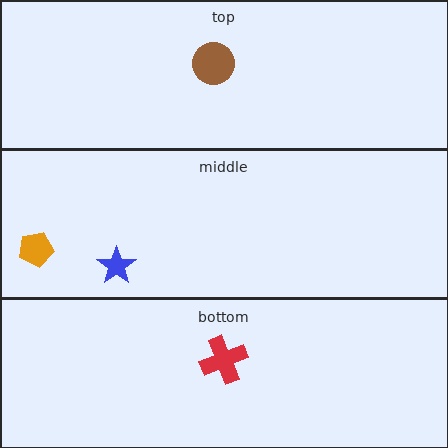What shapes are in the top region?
The brown circle.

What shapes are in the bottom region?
The red cross.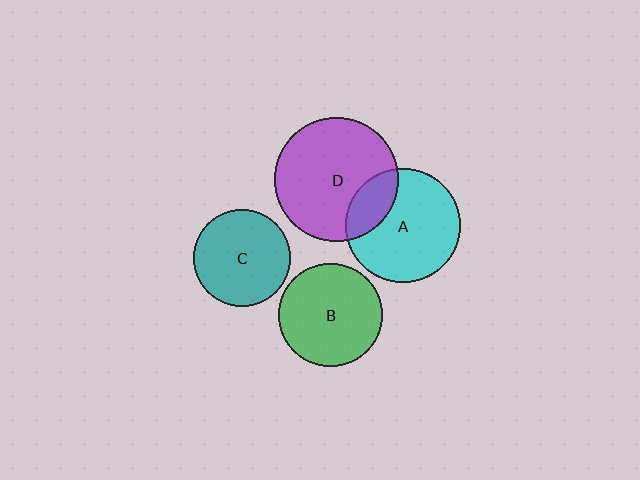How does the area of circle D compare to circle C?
Approximately 1.6 times.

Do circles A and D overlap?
Yes.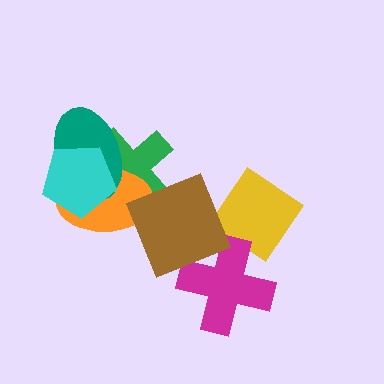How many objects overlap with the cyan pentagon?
3 objects overlap with the cyan pentagon.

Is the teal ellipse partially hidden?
Yes, it is partially covered by another shape.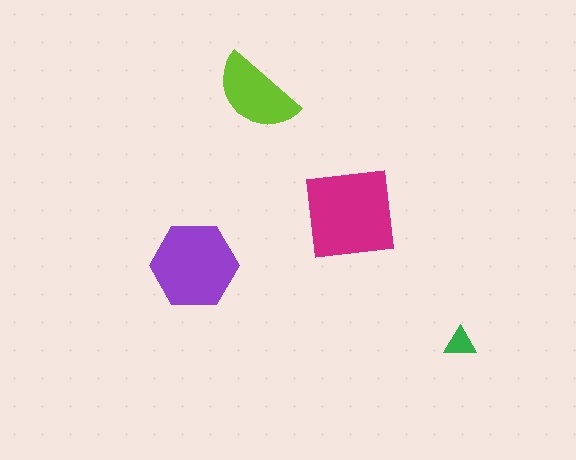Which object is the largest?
The magenta square.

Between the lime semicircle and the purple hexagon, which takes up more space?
The purple hexagon.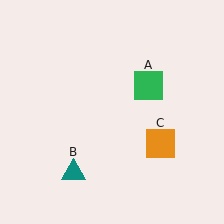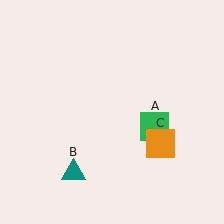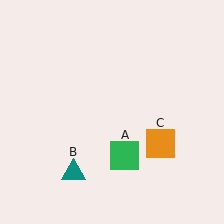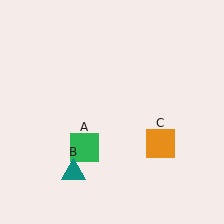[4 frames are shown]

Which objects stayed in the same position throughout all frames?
Teal triangle (object B) and orange square (object C) remained stationary.